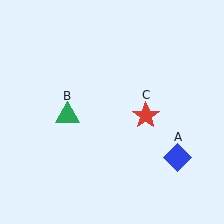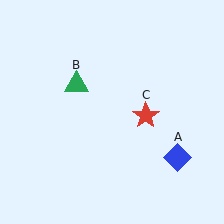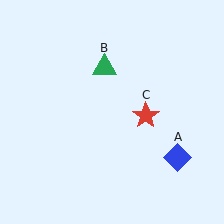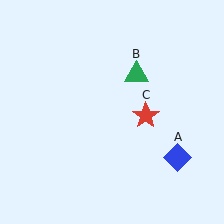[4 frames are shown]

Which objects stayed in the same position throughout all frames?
Blue diamond (object A) and red star (object C) remained stationary.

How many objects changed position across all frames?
1 object changed position: green triangle (object B).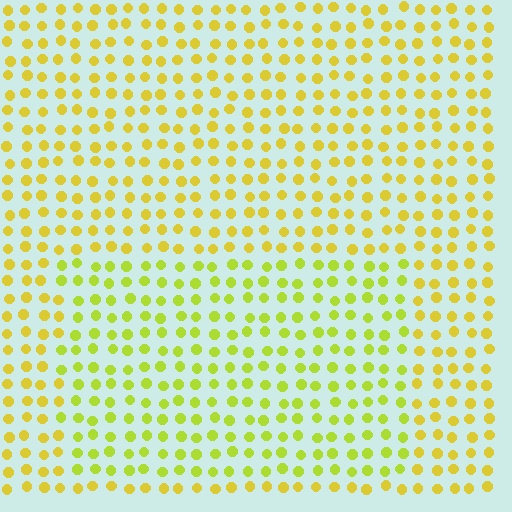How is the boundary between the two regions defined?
The boundary is defined purely by a slight shift in hue (about 24 degrees). Spacing, size, and orientation are identical on both sides.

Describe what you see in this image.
The image is filled with small yellow elements in a uniform arrangement. A rectangle-shaped region is visible where the elements are tinted to a slightly different hue, forming a subtle color boundary.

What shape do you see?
I see a rectangle.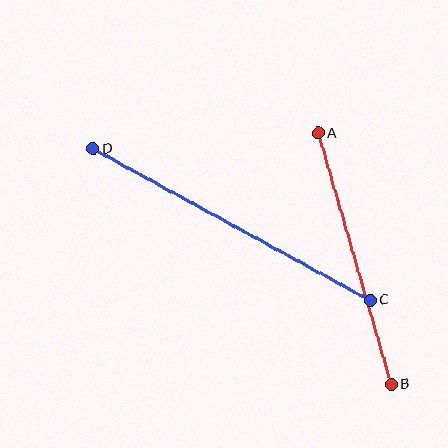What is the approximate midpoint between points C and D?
The midpoint is at approximately (232, 225) pixels.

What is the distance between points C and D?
The distance is approximately 316 pixels.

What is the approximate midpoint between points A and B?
The midpoint is at approximately (354, 259) pixels.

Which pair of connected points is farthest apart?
Points C and D are farthest apart.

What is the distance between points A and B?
The distance is approximately 262 pixels.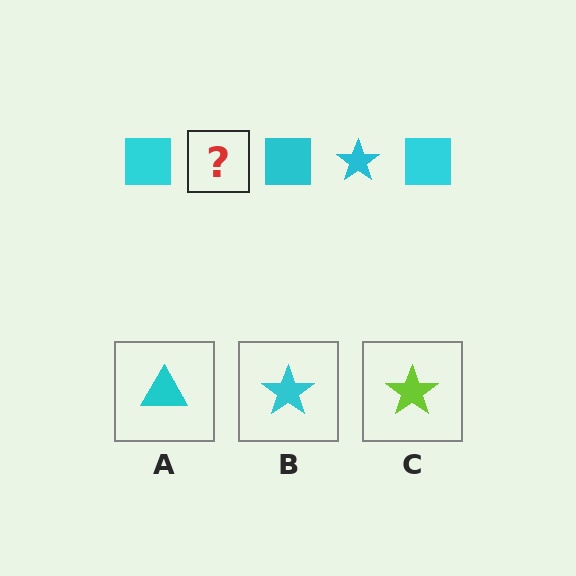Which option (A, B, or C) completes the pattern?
B.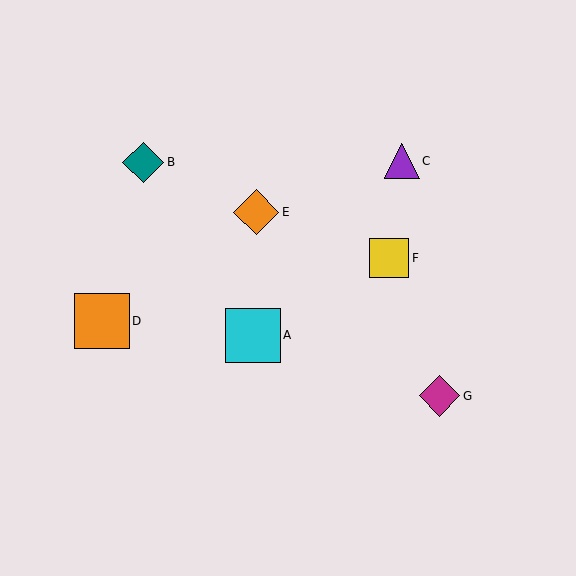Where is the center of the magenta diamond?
The center of the magenta diamond is at (439, 396).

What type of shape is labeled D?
Shape D is an orange square.